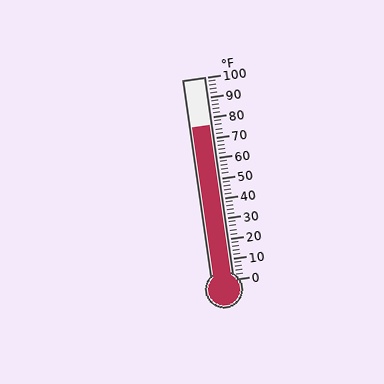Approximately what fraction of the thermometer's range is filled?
The thermometer is filled to approximately 75% of its range.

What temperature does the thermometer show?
The thermometer shows approximately 76°F.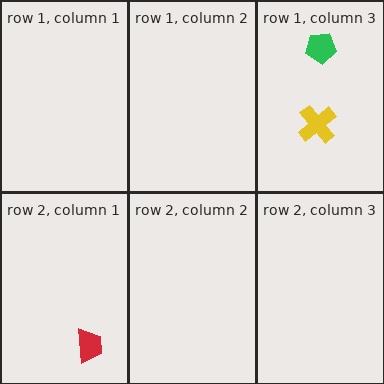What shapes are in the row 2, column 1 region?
The red trapezoid.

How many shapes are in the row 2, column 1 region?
1.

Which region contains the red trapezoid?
The row 2, column 1 region.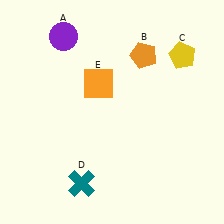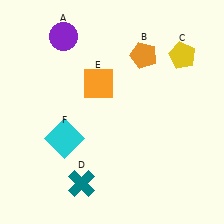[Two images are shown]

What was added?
A cyan square (F) was added in Image 2.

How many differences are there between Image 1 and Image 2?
There is 1 difference between the two images.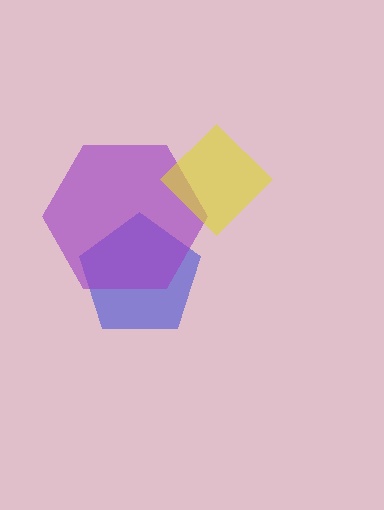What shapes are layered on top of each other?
The layered shapes are: a blue pentagon, a purple hexagon, a yellow diamond.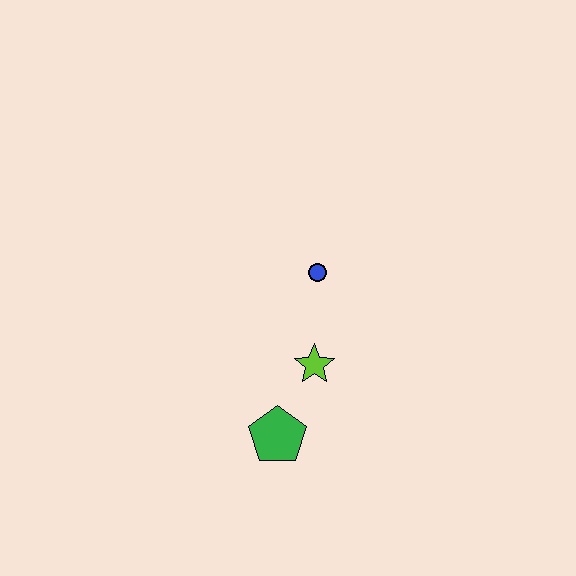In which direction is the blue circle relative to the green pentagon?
The blue circle is above the green pentagon.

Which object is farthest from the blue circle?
The green pentagon is farthest from the blue circle.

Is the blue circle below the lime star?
No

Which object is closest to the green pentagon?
The lime star is closest to the green pentagon.